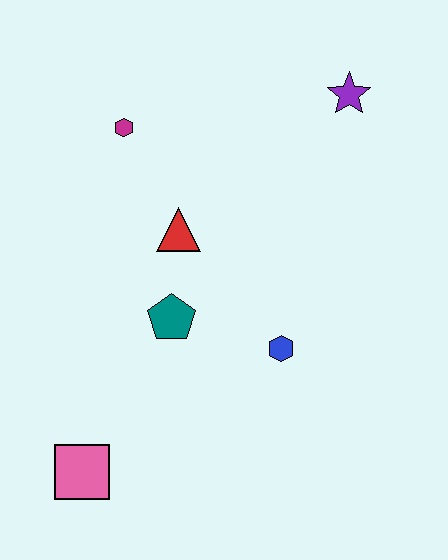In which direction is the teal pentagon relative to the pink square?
The teal pentagon is above the pink square.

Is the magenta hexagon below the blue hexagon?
No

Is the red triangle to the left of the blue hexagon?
Yes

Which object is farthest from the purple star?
The pink square is farthest from the purple star.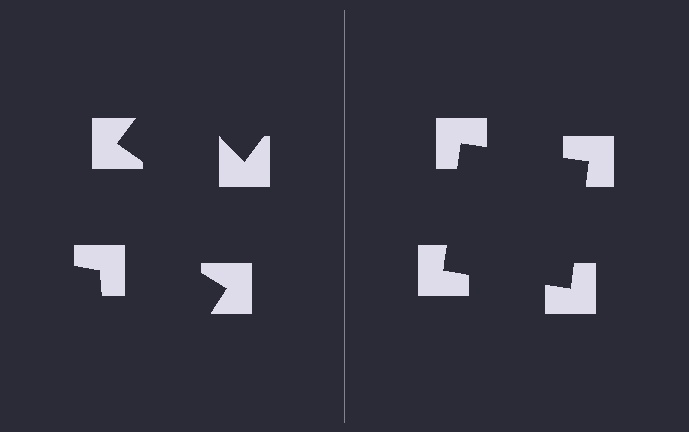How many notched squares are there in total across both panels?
8 — 4 on each side.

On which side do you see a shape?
An illusory square appears on the right side. On the left side the wedge cuts are rotated, so no coherent shape forms.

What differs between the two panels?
The notched squares are positioned identically on both sides; only the wedge orientations differ. On the right they align to a square; on the left they are misaligned.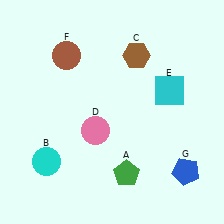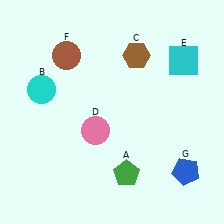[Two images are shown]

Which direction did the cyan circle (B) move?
The cyan circle (B) moved up.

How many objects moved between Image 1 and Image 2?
2 objects moved between the two images.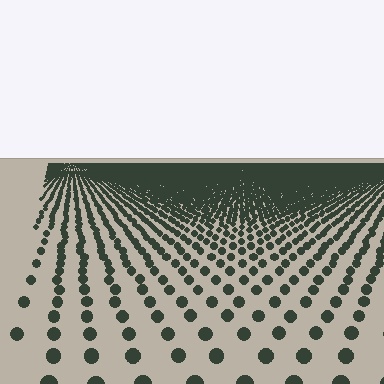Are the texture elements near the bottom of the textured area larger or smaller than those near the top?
Larger. Near the bottom, elements are closer to the viewer and appear at a bigger on-screen size.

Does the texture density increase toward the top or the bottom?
Density increases toward the top.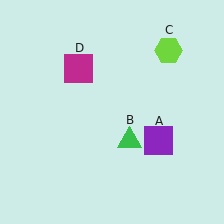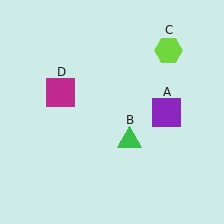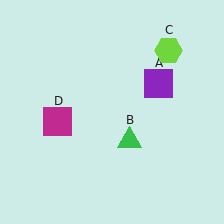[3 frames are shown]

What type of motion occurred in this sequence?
The purple square (object A), magenta square (object D) rotated counterclockwise around the center of the scene.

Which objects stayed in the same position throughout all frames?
Green triangle (object B) and lime hexagon (object C) remained stationary.